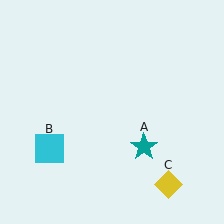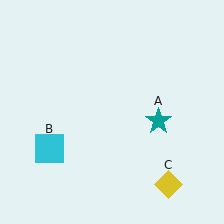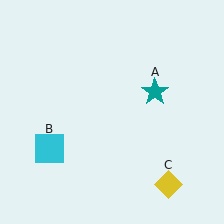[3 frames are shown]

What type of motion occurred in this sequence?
The teal star (object A) rotated counterclockwise around the center of the scene.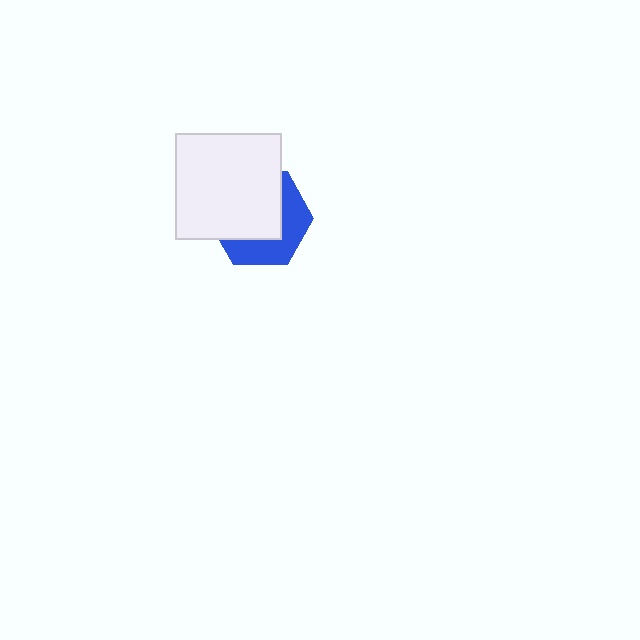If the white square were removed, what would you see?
You would see the complete blue hexagon.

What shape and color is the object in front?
The object in front is a white square.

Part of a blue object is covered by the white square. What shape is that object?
It is a hexagon.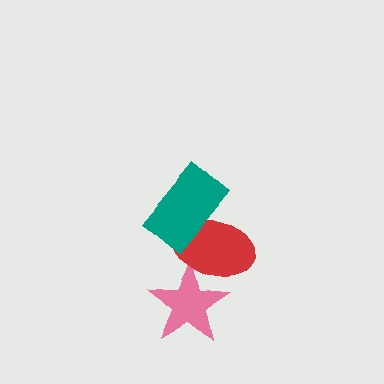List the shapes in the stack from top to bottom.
From top to bottom: the teal rectangle, the red ellipse, the pink star.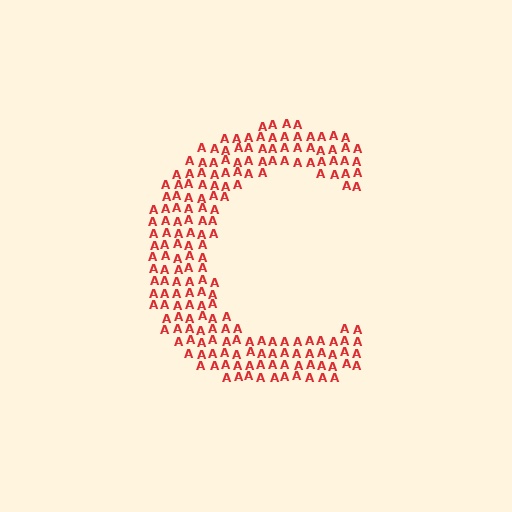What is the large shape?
The large shape is the letter C.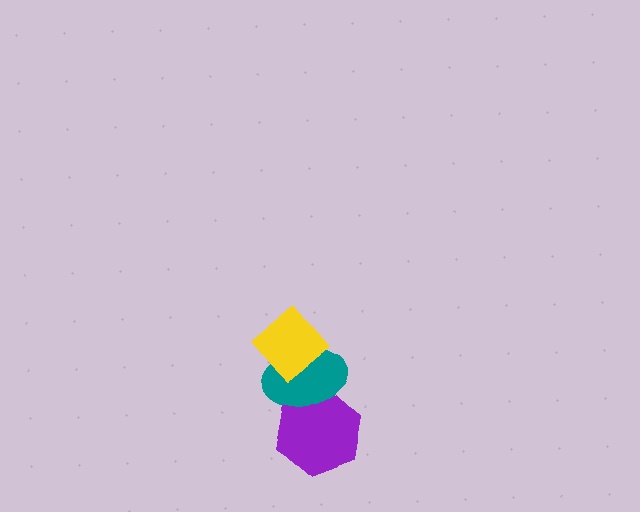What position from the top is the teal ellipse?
The teal ellipse is 2nd from the top.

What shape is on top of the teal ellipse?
The yellow diamond is on top of the teal ellipse.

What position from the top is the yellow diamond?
The yellow diamond is 1st from the top.